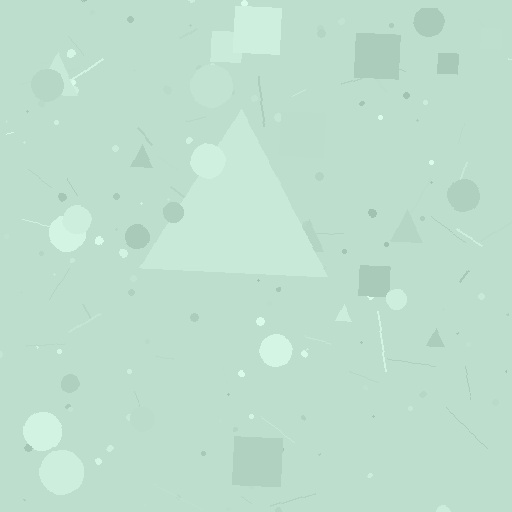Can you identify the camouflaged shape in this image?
The camouflaged shape is a triangle.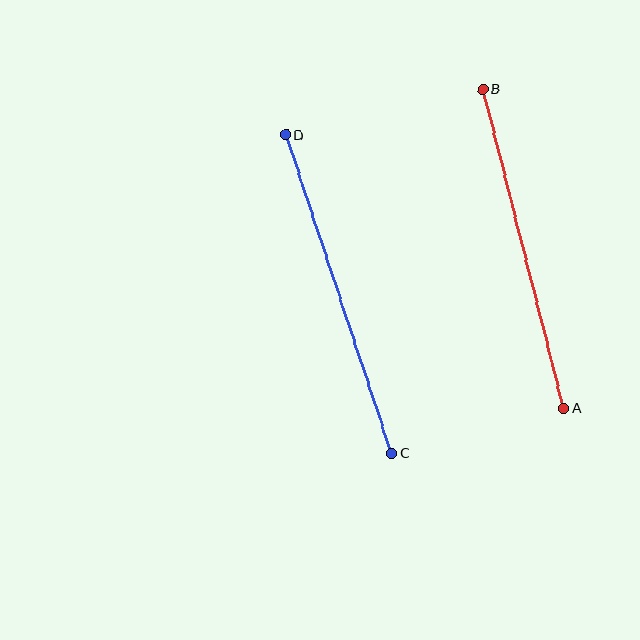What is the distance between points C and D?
The distance is approximately 335 pixels.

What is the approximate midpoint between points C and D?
The midpoint is at approximately (339, 294) pixels.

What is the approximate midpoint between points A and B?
The midpoint is at approximately (523, 249) pixels.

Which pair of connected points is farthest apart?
Points C and D are farthest apart.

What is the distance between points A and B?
The distance is approximately 329 pixels.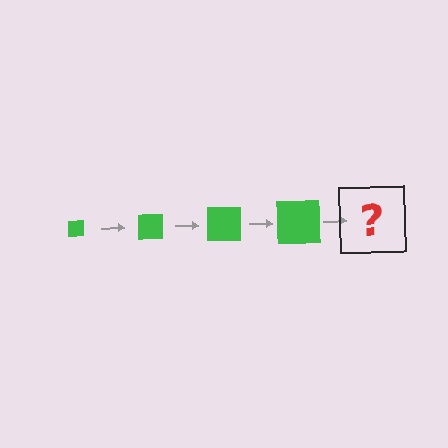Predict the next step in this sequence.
The next step is a green square, larger than the previous one.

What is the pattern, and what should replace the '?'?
The pattern is that the square gets progressively larger each step. The '?' should be a green square, larger than the previous one.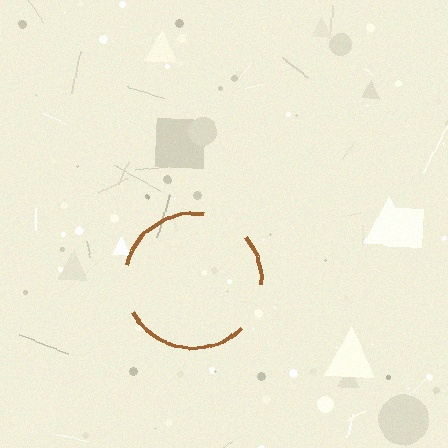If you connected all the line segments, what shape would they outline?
They would outline a circle.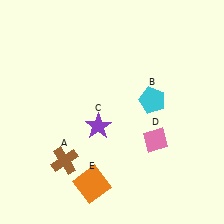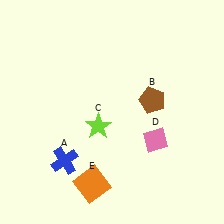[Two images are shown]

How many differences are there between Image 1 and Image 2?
There are 3 differences between the two images.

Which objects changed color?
A changed from brown to blue. B changed from cyan to brown. C changed from purple to lime.